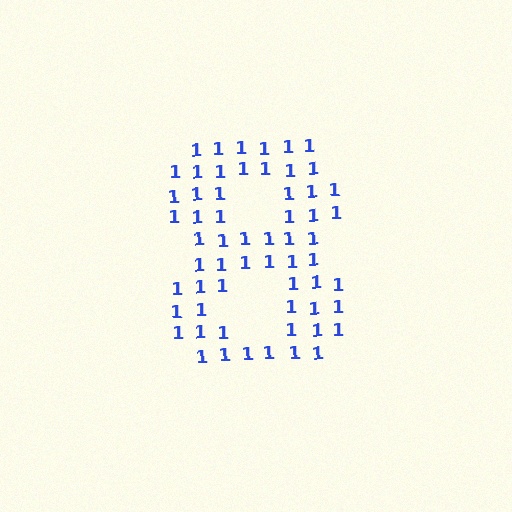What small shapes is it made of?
It is made of small digit 1's.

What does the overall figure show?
The overall figure shows the digit 8.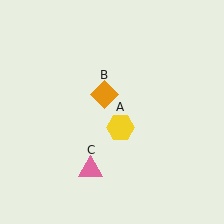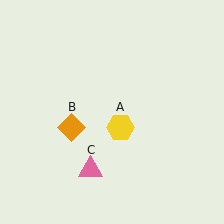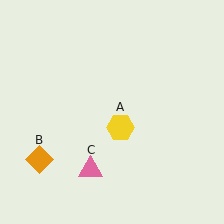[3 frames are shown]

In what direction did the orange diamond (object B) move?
The orange diamond (object B) moved down and to the left.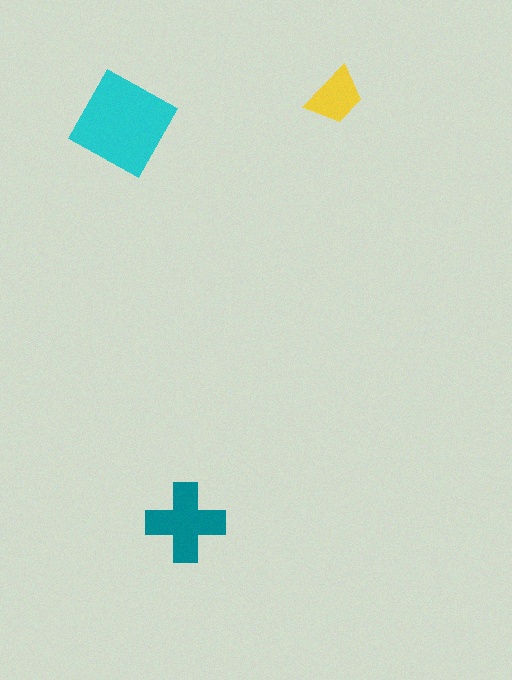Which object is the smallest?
The yellow trapezoid.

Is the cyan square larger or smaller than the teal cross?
Larger.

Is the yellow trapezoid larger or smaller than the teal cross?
Smaller.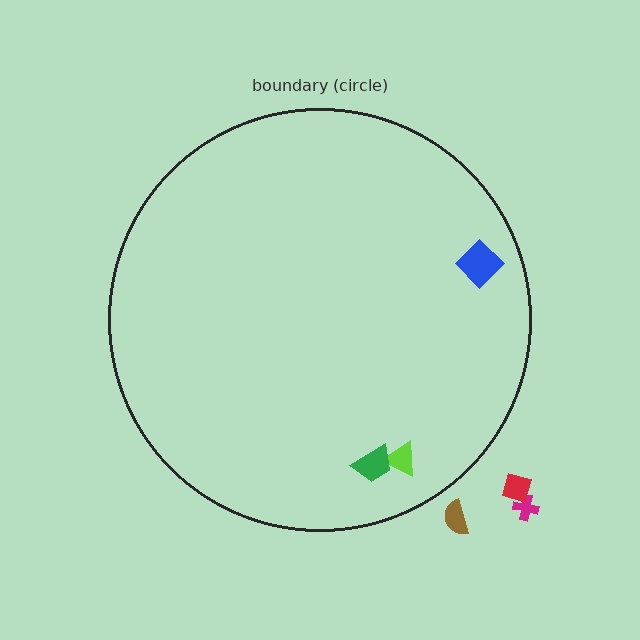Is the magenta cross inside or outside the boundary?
Outside.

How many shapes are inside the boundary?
3 inside, 3 outside.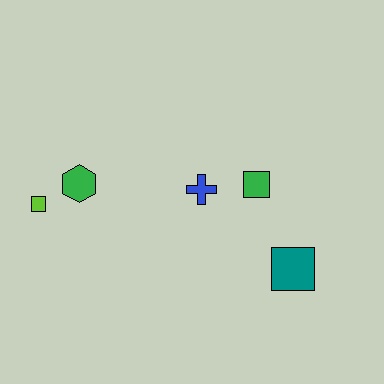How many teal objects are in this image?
There is 1 teal object.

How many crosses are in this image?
There is 1 cross.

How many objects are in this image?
There are 5 objects.